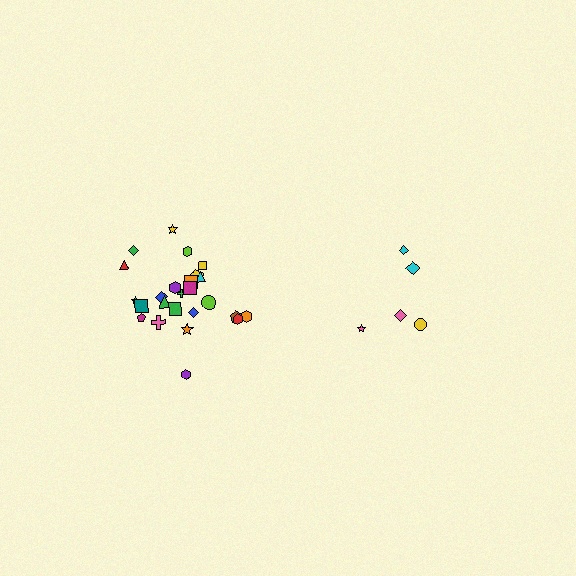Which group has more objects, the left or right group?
The left group.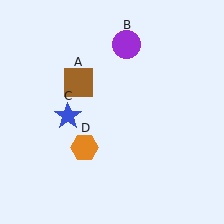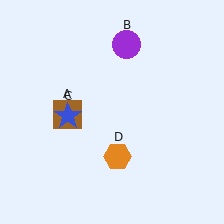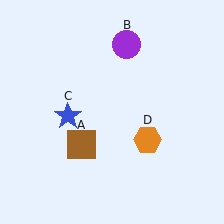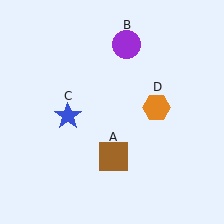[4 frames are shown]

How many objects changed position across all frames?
2 objects changed position: brown square (object A), orange hexagon (object D).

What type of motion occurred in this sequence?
The brown square (object A), orange hexagon (object D) rotated counterclockwise around the center of the scene.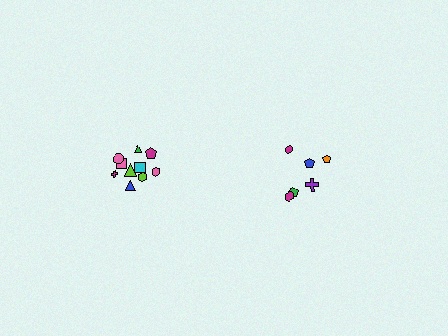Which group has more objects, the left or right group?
The left group.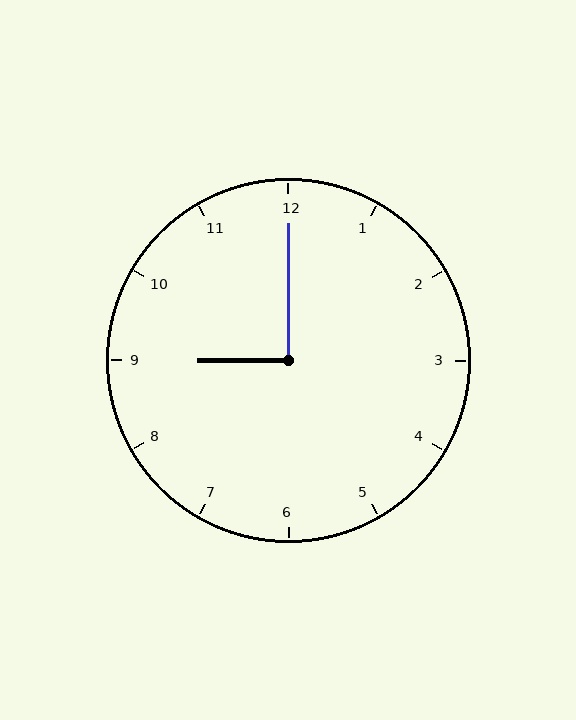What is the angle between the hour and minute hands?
Approximately 90 degrees.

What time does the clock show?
9:00.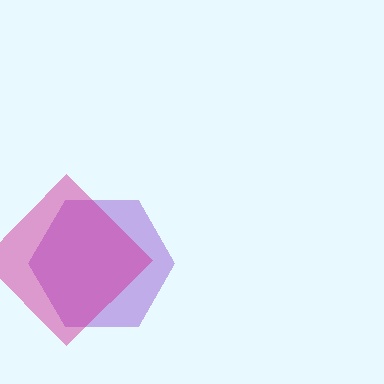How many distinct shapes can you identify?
There are 2 distinct shapes: a purple hexagon, a magenta diamond.